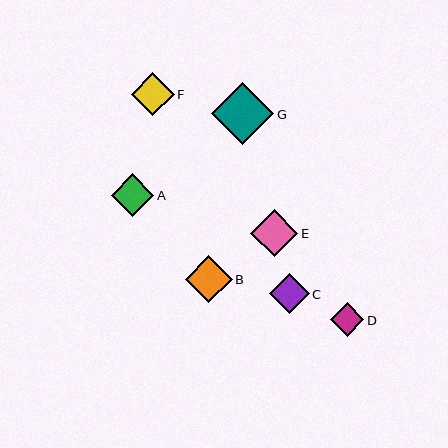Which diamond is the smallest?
Diamond D is the smallest with a size of approximately 33 pixels.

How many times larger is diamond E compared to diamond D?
Diamond E is approximately 1.4 times the size of diamond D.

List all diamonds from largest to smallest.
From largest to smallest: G, E, B, F, A, C, D.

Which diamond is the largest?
Diamond G is the largest with a size of approximately 62 pixels.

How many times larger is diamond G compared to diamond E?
Diamond G is approximately 1.3 times the size of diamond E.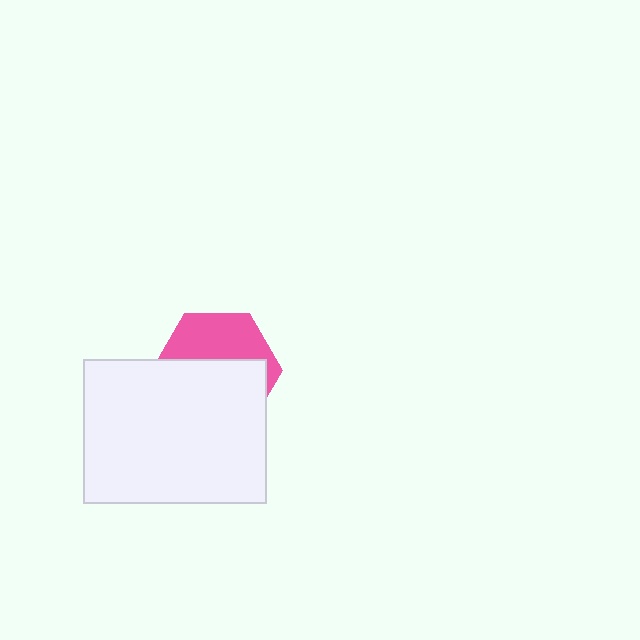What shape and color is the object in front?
The object in front is a white rectangle.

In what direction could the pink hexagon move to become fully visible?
The pink hexagon could move up. That would shift it out from behind the white rectangle entirely.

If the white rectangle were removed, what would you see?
You would see the complete pink hexagon.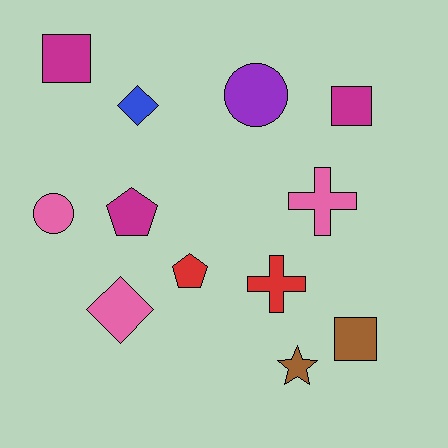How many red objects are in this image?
There are 2 red objects.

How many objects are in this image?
There are 12 objects.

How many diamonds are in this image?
There are 2 diamonds.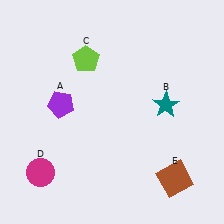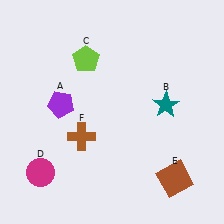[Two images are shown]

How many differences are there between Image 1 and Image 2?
There is 1 difference between the two images.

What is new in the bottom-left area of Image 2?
A brown cross (F) was added in the bottom-left area of Image 2.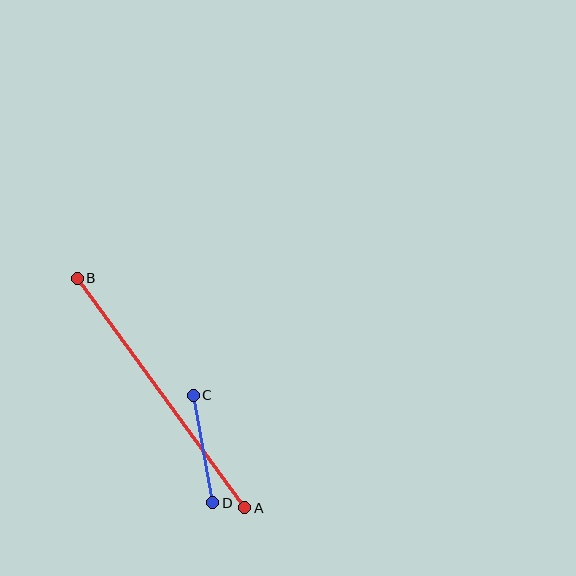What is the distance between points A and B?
The distance is approximately 284 pixels.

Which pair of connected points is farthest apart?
Points A and B are farthest apart.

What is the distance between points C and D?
The distance is approximately 109 pixels.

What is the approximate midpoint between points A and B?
The midpoint is at approximately (161, 393) pixels.